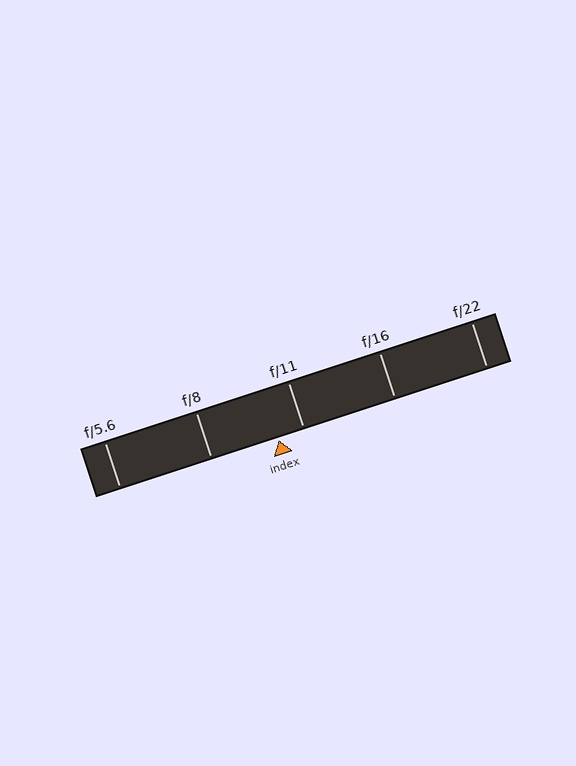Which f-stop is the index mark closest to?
The index mark is closest to f/11.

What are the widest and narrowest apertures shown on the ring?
The widest aperture shown is f/5.6 and the narrowest is f/22.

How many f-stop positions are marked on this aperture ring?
There are 5 f-stop positions marked.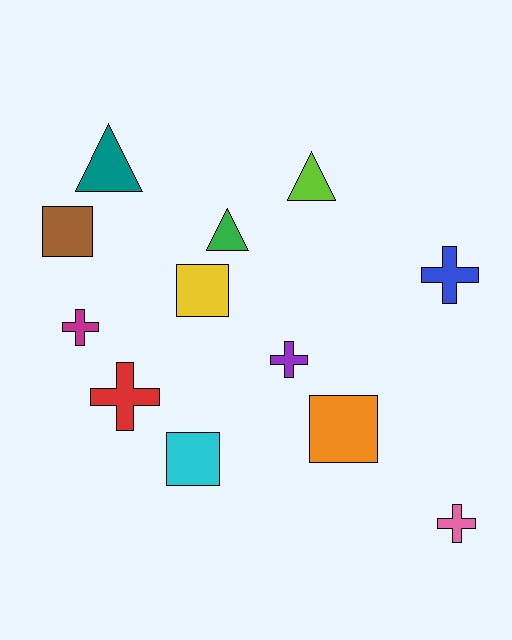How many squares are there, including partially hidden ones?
There are 4 squares.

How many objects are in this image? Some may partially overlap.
There are 12 objects.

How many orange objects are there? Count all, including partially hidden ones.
There is 1 orange object.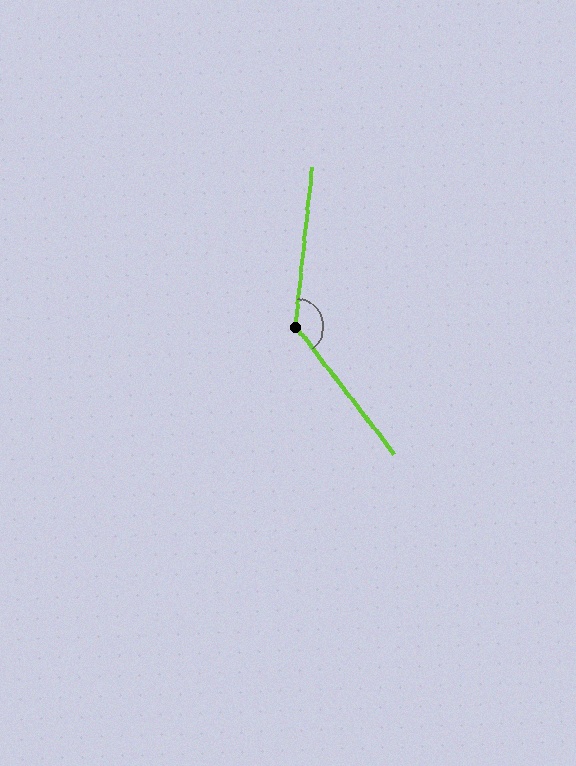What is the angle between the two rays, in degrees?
Approximately 136 degrees.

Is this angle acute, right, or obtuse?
It is obtuse.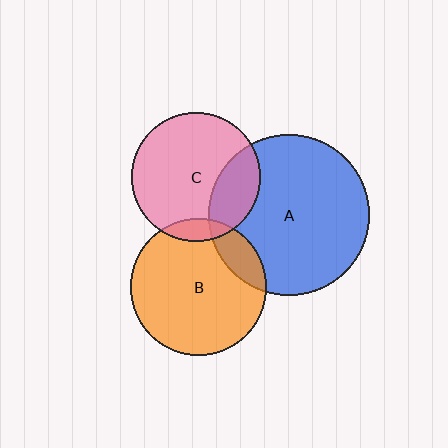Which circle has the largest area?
Circle A (blue).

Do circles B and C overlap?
Yes.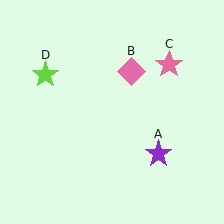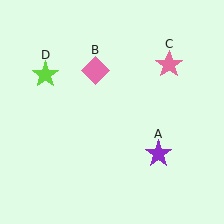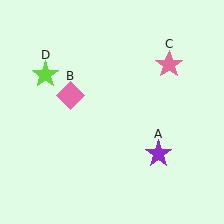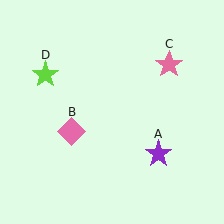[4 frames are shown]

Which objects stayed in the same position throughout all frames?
Purple star (object A) and pink star (object C) and lime star (object D) remained stationary.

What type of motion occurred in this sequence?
The pink diamond (object B) rotated counterclockwise around the center of the scene.